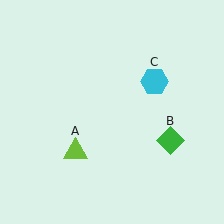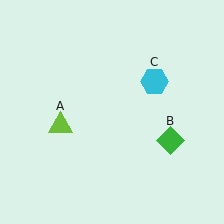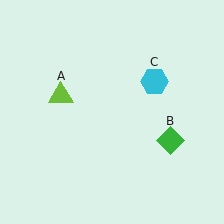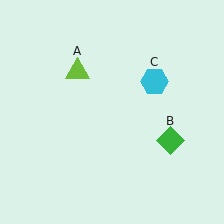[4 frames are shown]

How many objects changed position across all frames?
1 object changed position: lime triangle (object A).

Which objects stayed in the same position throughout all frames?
Green diamond (object B) and cyan hexagon (object C) remained stationary.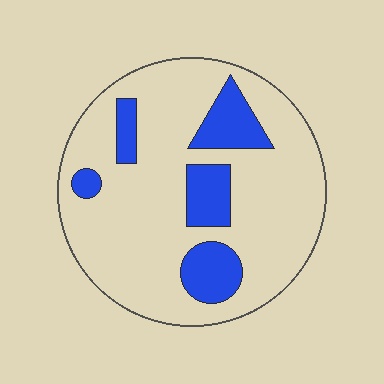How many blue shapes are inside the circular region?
5.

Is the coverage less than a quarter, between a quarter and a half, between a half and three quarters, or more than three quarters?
Less than a quarter.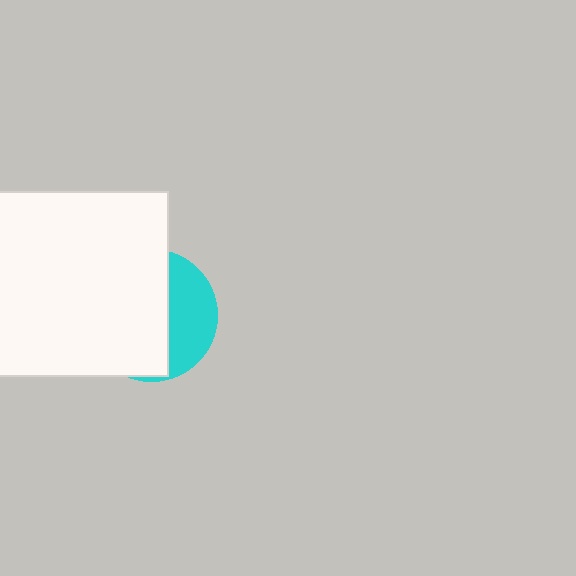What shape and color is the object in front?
The object in front is a white square.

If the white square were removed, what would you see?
You would see the complete cyan circle.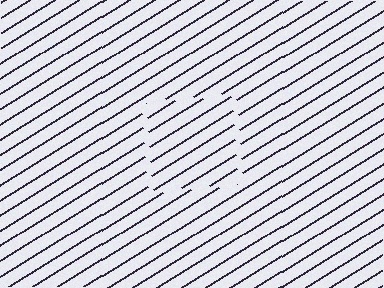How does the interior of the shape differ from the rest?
The interior of the shape contains the same grating, shifted by half a period — the contour is defined by the phase discontinuity where line-ends from the inner and outer gratings abut.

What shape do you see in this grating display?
An illusory square. The interior of the shape contains the same grating, shifted by half a period — the contour is defined by the phase discontinuity where line-ends from the inner and outer gratings abut.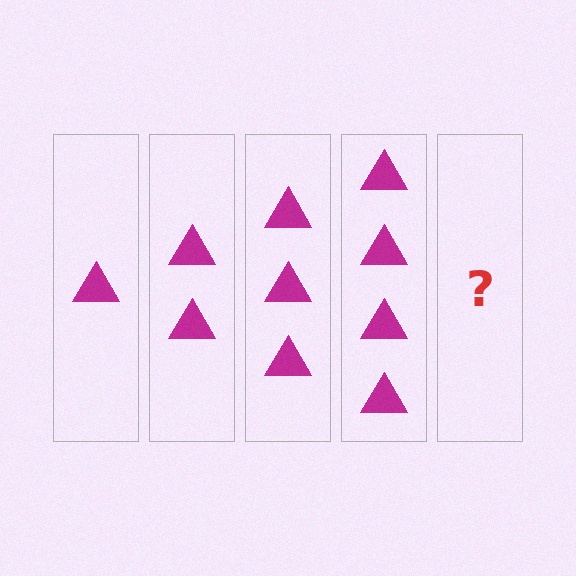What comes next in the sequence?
The next element should be 5 triangles.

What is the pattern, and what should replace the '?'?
The pattern is that each step adds one more triangle. The '?' should be 5 triangles.